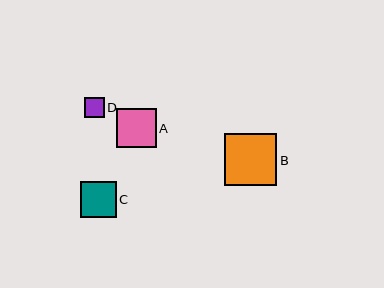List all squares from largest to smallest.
From largest to smallest: B, A, C, D.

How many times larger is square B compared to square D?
Square B is approximately 2.6 times the size of square D.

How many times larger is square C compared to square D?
Square C is approximately 1.8 times the size of square D.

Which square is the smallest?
Square D is the smallest with a size of approximately 20 pixels.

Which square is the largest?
Square B is the largest with a size of approximately 52 pixels.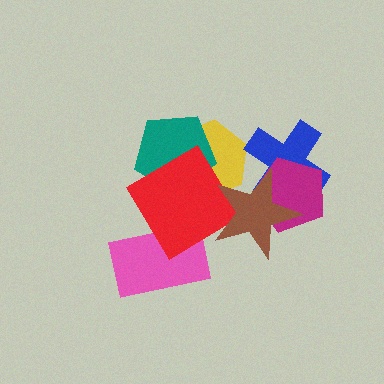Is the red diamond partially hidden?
Yes, it is partially covered by another shape.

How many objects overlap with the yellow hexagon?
3 objects overlap with the yellow hexagon.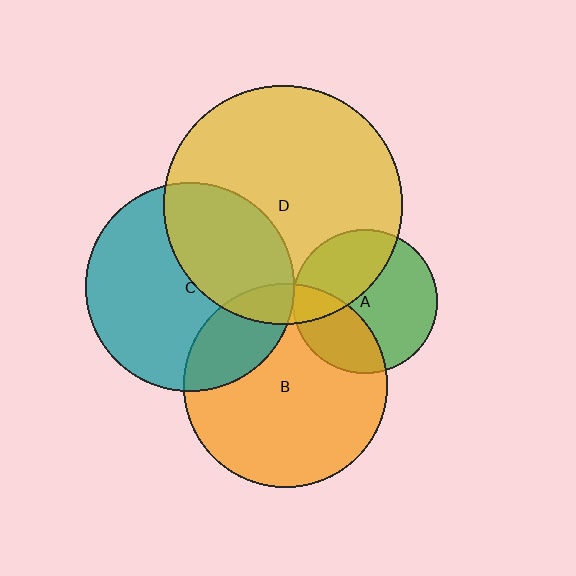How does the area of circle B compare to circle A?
Approximately 2.0 times.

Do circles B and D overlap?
Yes.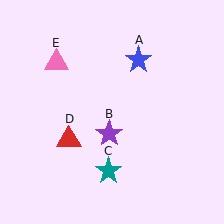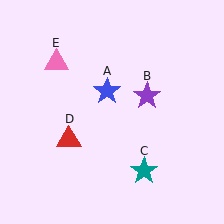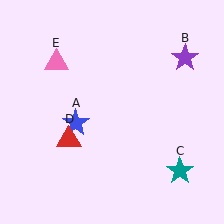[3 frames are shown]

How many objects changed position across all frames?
3 objects changed position: blue star (object A), purple star (object B), teal star (object C).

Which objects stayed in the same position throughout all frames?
Red triangle (object D) and pink triangle (object E) remained stationary.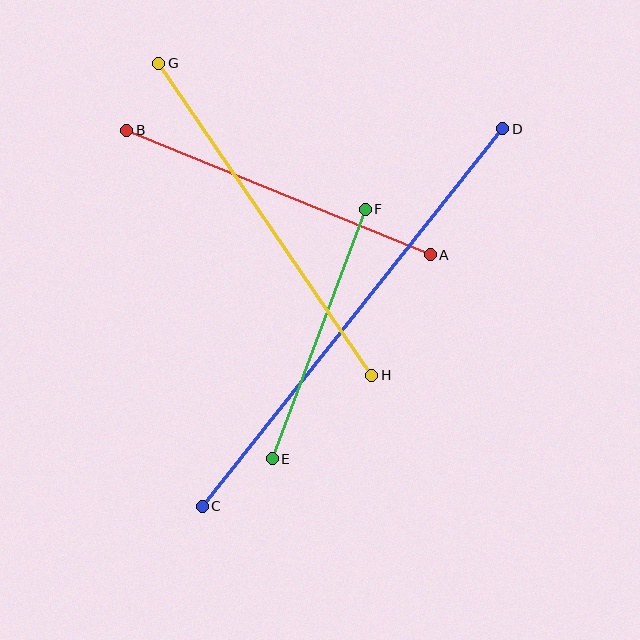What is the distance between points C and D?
The distance is approximately 483 pixels.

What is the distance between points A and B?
The distance is approximately 328 pixels.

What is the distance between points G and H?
The distance is approximately 378 pixels.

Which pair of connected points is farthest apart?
Points C and D are farthest apart.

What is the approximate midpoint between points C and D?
The midpoint is at approximately (353, 318) pixels.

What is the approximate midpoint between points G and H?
The midpoint is at approximately (265, 219) pixels.